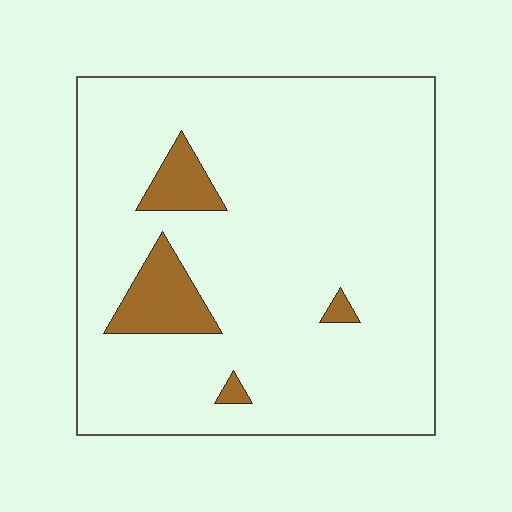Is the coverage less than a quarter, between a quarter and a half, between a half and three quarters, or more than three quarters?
Less than a quarter.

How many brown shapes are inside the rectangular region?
4.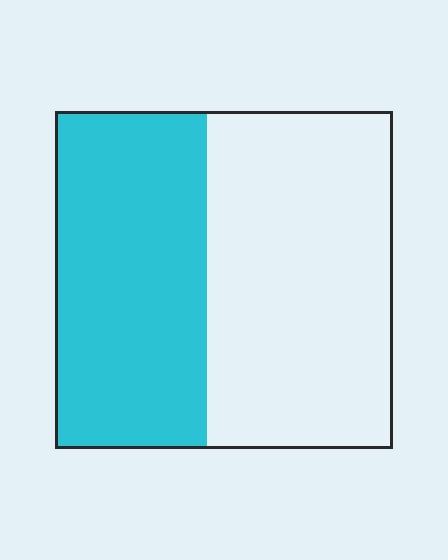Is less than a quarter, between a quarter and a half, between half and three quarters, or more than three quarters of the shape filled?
Between a quarter and a half.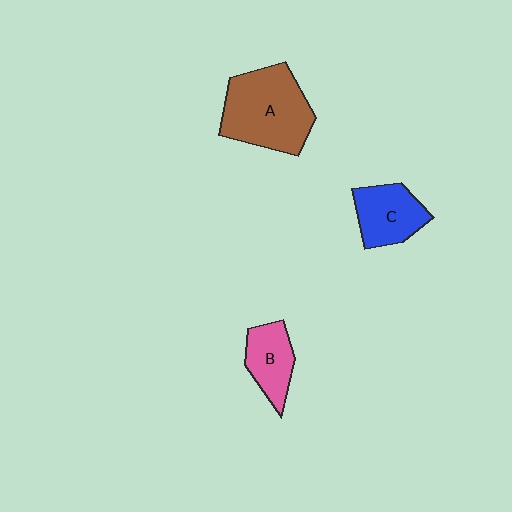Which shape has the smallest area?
Shape B (pink).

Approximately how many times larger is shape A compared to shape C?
Approximately 1.7 times.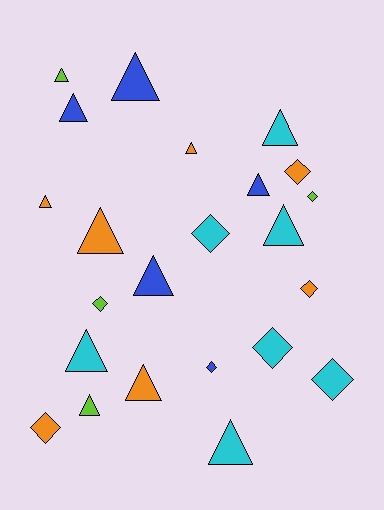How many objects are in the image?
There are 23 objects.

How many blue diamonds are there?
There is 1 blue diamond.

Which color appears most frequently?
Orange, with 7 objects.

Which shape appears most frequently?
Triangle, with 14 objects.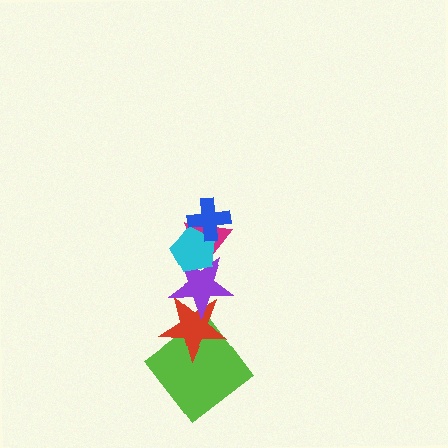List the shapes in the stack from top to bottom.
From top to bottom: the blue cross, the cyan pentagon, the magenta triangle, the purple star, the red star, the lime diamond.